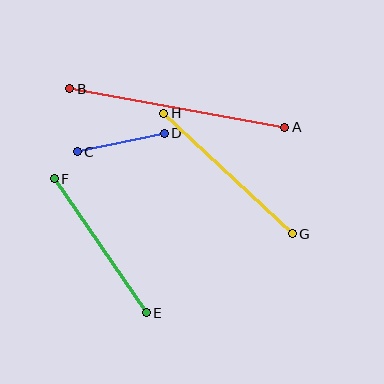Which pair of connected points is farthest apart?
Points A and B are farthest apart.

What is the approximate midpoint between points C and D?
The midpoint is at approximately (121, 143) pixels.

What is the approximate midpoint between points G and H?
The midpoint is at approximately (228, 174) pixels.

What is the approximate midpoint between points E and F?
The midpoint is at approximately (100, 246) pixels.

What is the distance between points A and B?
The distance is approximately 219 pixels.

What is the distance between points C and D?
The distance is approximately 89 pixels.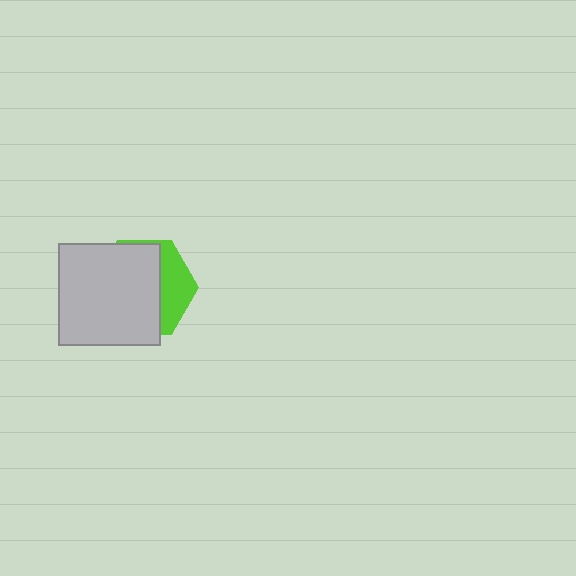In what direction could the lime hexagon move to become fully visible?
The lime hexagon could move right. That would shift it out from behind the light gray square entirely.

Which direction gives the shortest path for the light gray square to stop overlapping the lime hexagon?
Moving left gives the shortest separation.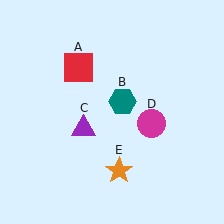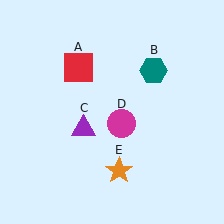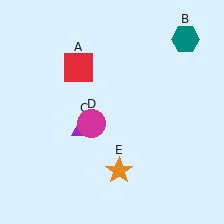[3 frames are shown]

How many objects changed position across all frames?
2 objects changed position: teal hexagon (object B), magenta circle (object D).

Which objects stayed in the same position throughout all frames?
Red square (object A) and purple triangle (object C) and orange star (object E) remained stationary.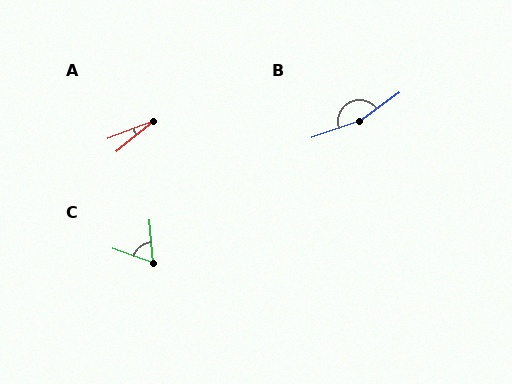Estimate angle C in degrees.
Approximately 66 degrees.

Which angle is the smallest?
A, at approximately 17 degrees.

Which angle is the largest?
B, at approximately 164 degrees.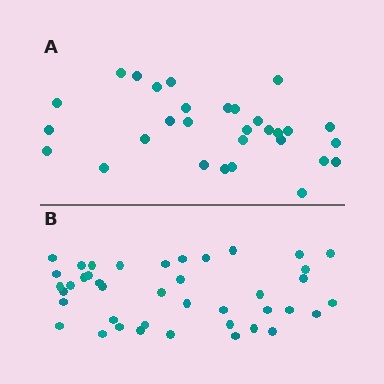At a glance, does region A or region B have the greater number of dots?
Region B (the bottom region) has more dots.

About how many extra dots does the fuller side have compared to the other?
Region B has roughly 12 or so more dots than region A.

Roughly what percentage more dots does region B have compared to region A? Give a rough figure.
About 35% more.